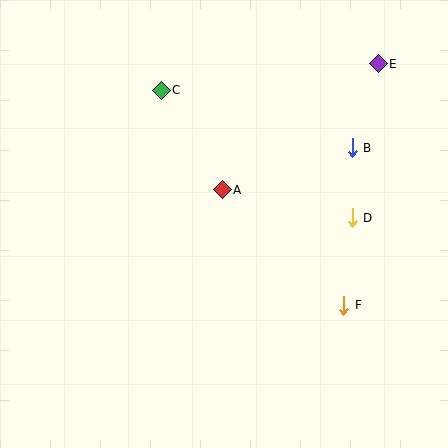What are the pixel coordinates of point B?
Point B is at (352, 148).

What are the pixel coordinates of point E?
Point E is at (378, 64).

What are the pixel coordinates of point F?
Point F is at (344, 305).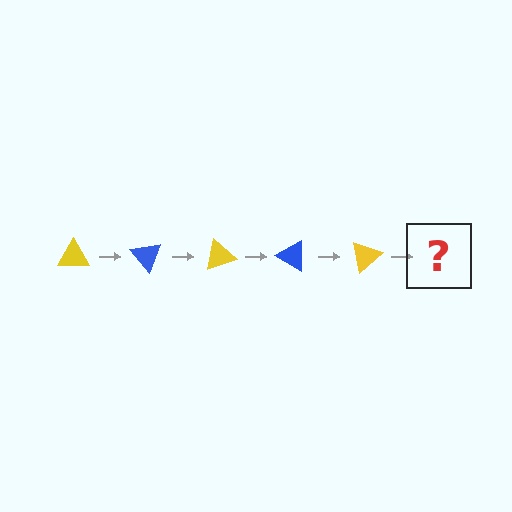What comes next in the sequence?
The next element should be a blue triangle, rotated 250 degrees from the start.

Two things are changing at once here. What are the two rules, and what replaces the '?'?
The two rules are that it rotates 50 degrees each step and the color cycles through yellow and blue. The '?' should be a blue triangle, rotated 250 degrees from the start.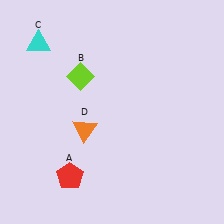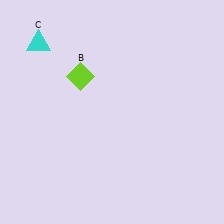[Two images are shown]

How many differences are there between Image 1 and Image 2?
There are 2 differences between the two images.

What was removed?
The orange triangle (D), the red pentagon (A) were removed in Image 2.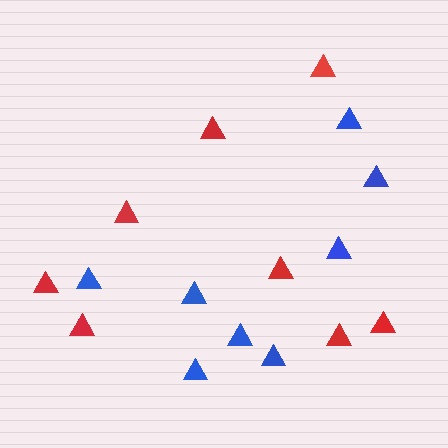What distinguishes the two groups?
There are 2 groups: one group of red triangles (8) and one group of blue triangles (8).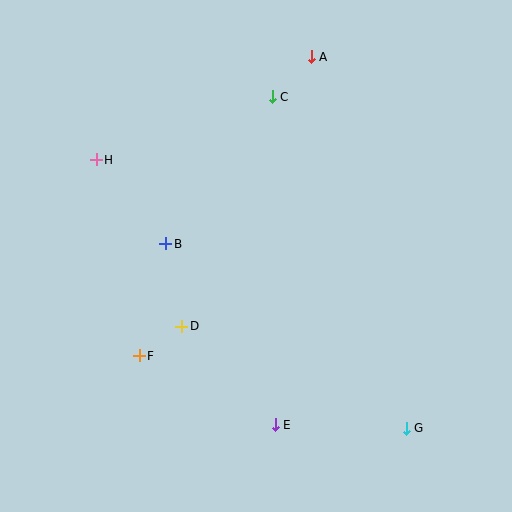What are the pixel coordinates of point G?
Point G is at (406, 428).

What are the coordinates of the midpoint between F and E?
The midpoint between F and E is at (207, 390).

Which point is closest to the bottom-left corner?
Point F is closest to the bottom-left corner.